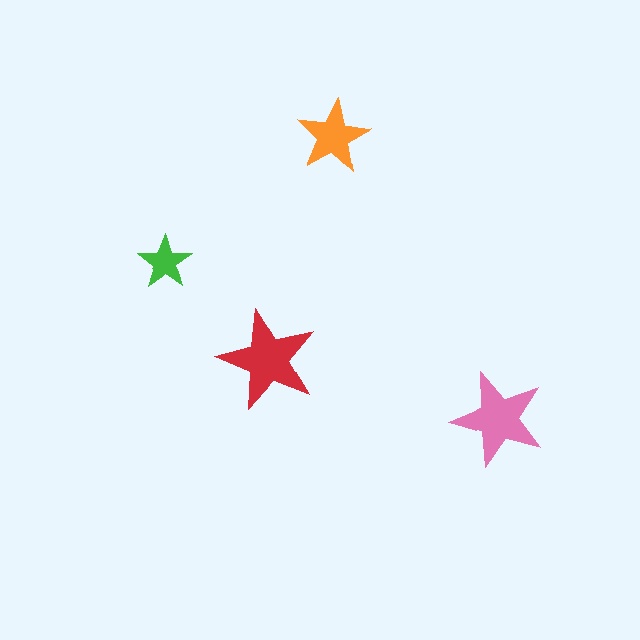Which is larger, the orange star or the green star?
The orange one.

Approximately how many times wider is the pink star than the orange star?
About 1.5 times wider.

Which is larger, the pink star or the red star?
The red one.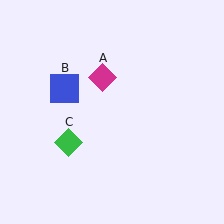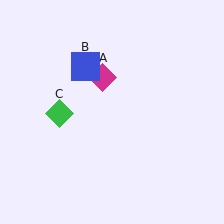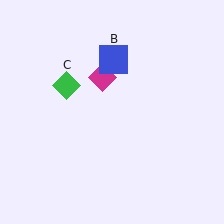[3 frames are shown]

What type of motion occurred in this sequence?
The blue square (object B), green diamond (object C) rotated clockwise around the center of the scene.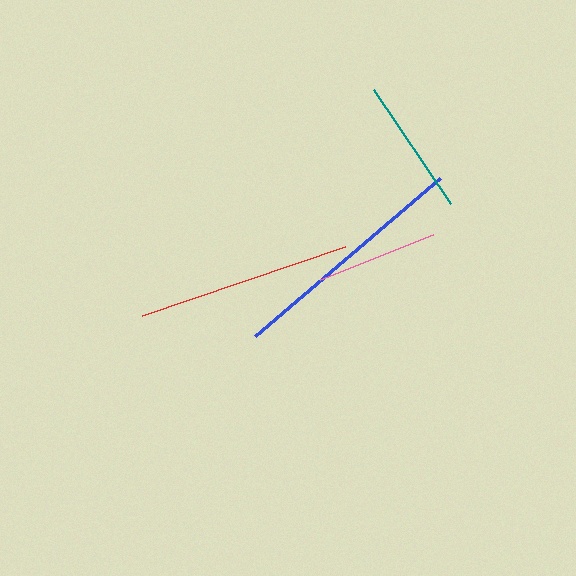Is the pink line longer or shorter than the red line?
The red line is longer than the pink line.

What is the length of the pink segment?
The pink segment is approximately 122 pixels long.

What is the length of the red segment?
The red segment is approximately 215 pixels long.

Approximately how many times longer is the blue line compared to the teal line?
The blue line is approximately 1.8 times the length of the teal line.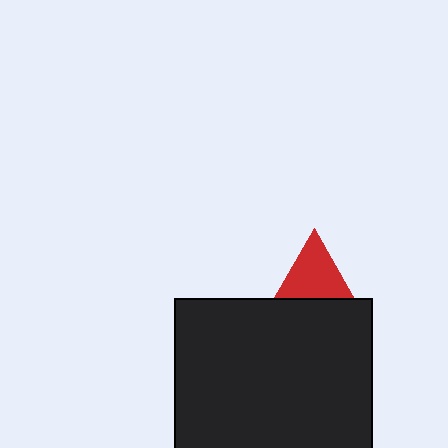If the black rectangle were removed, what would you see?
You would see the complete red triangle.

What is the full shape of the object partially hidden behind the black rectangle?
The partially hidden object is a red triangle.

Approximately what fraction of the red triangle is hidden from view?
Roughly 49% of the red triangle is hidden behind the black rectangle.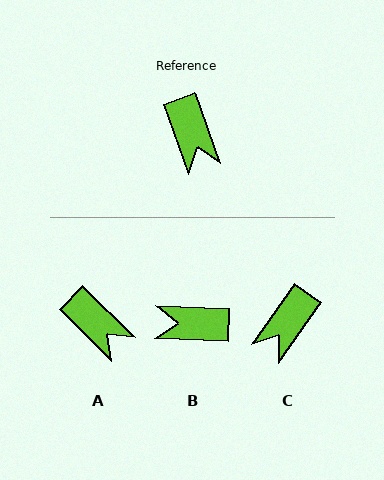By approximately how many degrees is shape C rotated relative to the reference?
Approximately 55 degrees clockwise.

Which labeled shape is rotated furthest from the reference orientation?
B, about 112 degrees away.